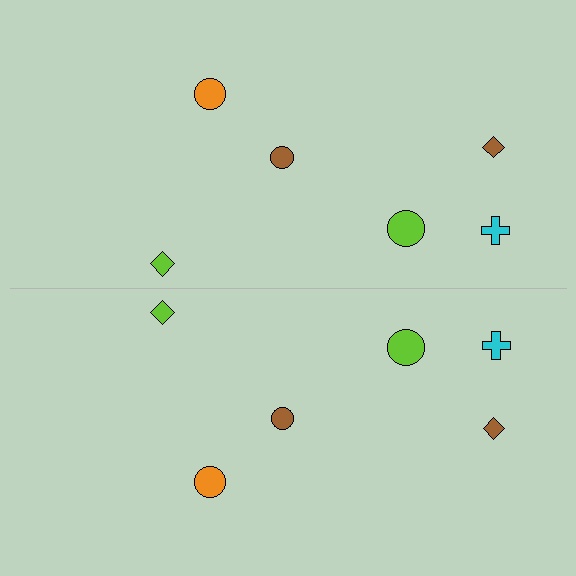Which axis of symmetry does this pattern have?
The pattern has a horizontal axis of symmetry running through the center of the image.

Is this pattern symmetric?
Yes, this pattern has bilateral (reflection) symmetry.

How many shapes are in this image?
There are 12 shapes in this image.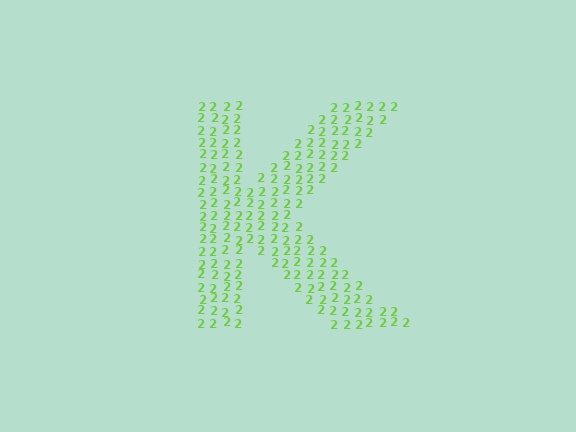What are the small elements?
The small elements are digit 2's.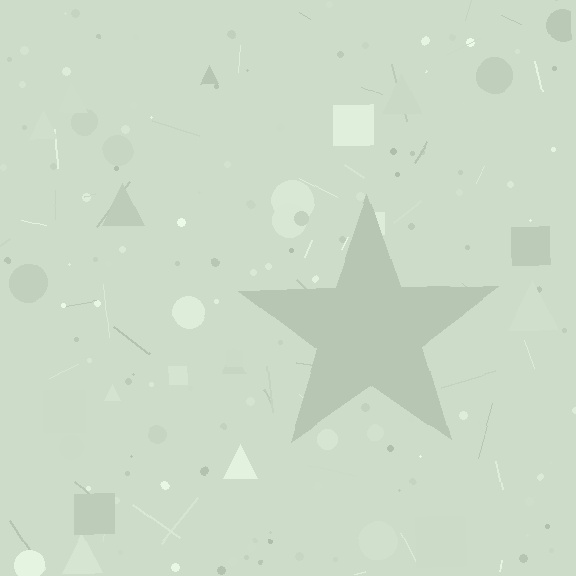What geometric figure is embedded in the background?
A star is embedded in the background.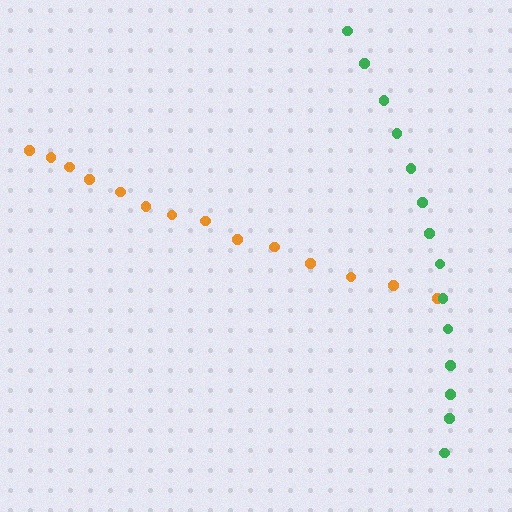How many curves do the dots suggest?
There are 2 distinct paths.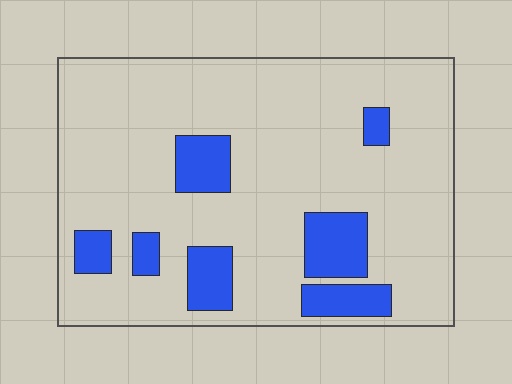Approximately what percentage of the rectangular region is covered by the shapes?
Approximately 15%.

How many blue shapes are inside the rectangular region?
7.